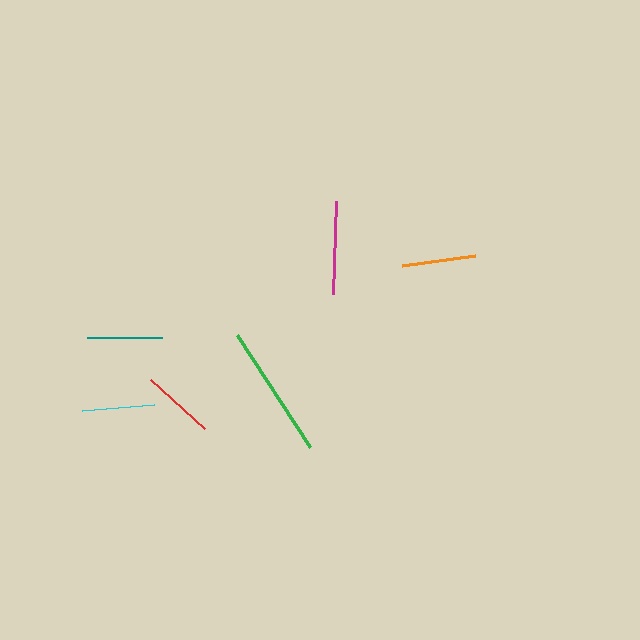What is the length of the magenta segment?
The magenta segment is approximately 93 pixels long.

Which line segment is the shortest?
The cyan line is the shortest at approximately 73 pixels.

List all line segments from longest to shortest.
From longest to shortest: green, magenta, teal, orange, red, cyan.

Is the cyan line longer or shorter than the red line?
The red line is longer than the cyan line.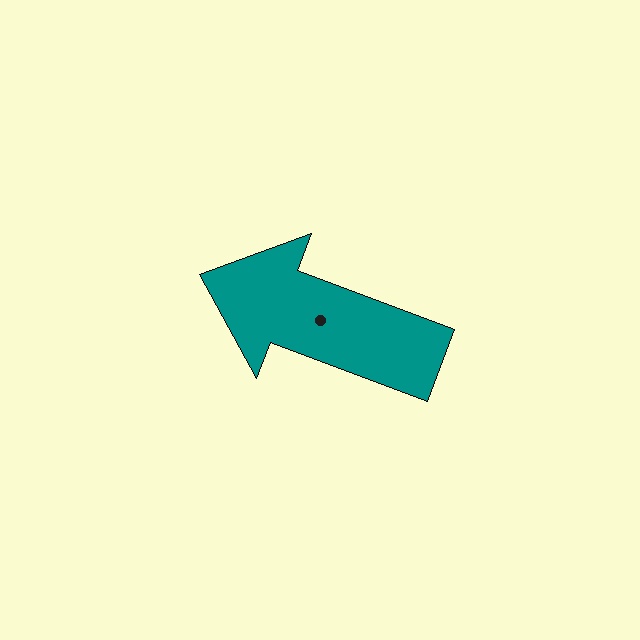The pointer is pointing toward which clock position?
Roughly 10 o'clock.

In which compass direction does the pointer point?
West.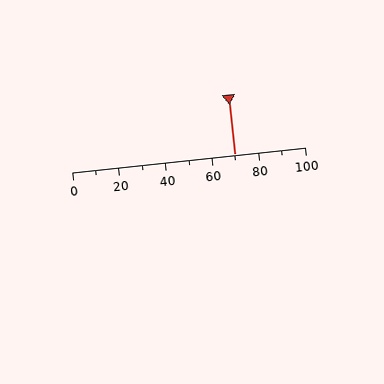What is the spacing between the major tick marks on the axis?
The major ticks are spaced 20 apart.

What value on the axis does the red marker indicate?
The marker indicates approximately 70.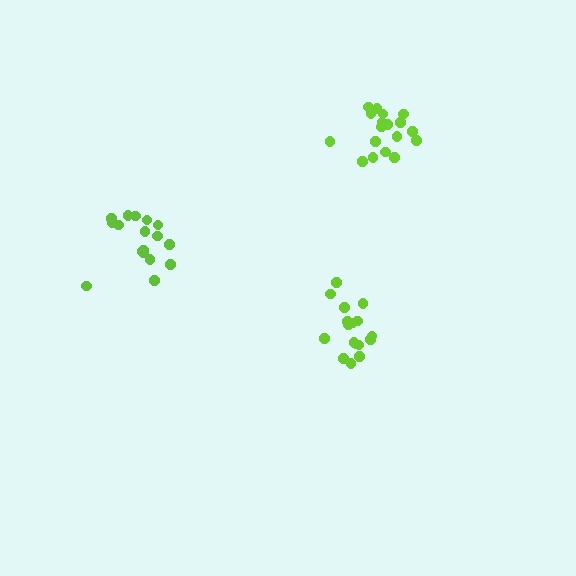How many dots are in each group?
Group 1: 18 dots, Group 2: 17 dots, Group 3: 17 dots (52 total).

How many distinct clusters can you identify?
There are 3 distinct clusters.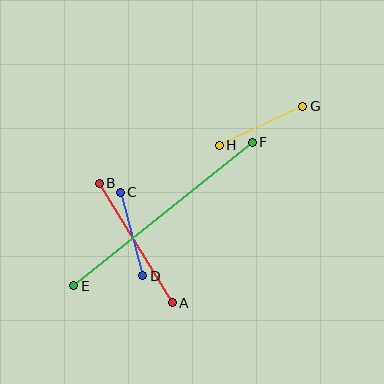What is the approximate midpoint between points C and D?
The midpoint is at approximately (131, 234) pixels.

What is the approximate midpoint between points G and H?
The midpoint is at approximately (261, 126) pixels.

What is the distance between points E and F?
The distance is approximately 229 pixels.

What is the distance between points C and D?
The distance is approximately 87 pixels.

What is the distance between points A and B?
The distance is approximately 140 pixels.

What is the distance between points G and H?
The distance is approximately 93 pixels.